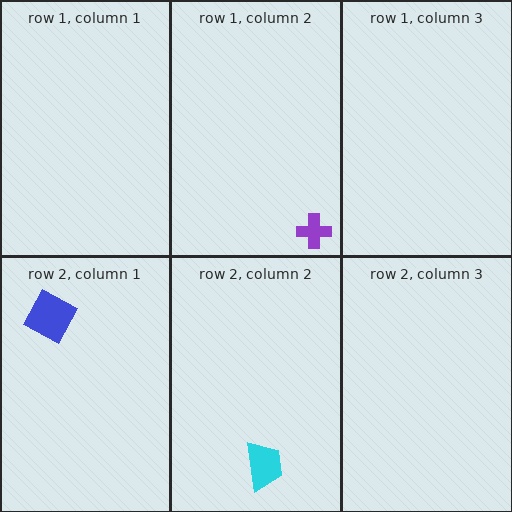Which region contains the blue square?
The row 2, column 1 region.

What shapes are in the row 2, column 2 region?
The cyan trapezoid.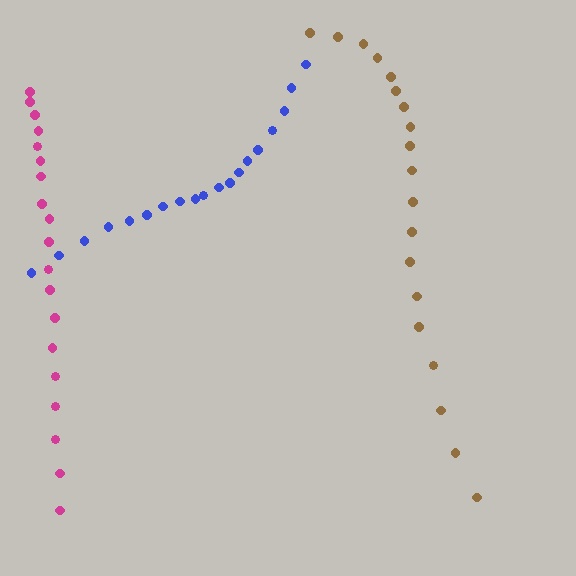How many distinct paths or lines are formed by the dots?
There are 3 distinct paths.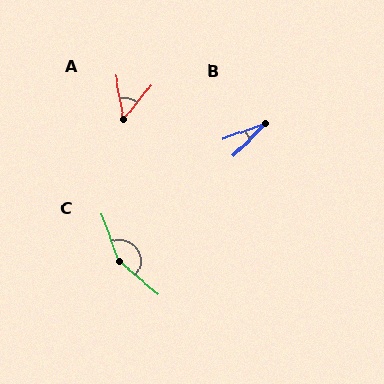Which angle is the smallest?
B, at approximately 26 degrees.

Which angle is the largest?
C, at approximately 151 degrees.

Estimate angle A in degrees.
Approximately 48 degrees.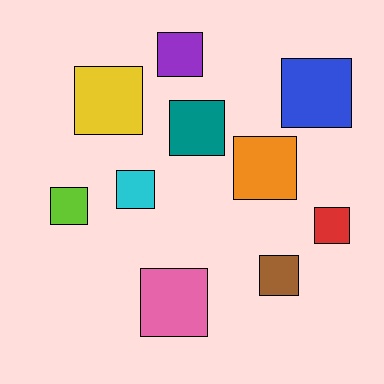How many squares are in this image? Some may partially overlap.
There are 10 squares.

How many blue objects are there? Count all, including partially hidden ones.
There is 1 blue object.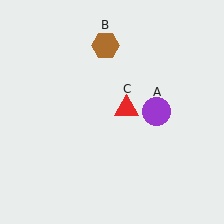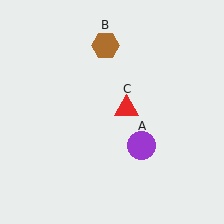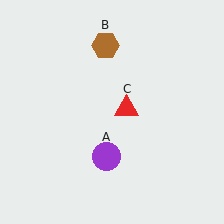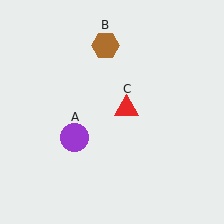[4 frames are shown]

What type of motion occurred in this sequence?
The purple circle (object A) rotated clockwise around the center of the scene.